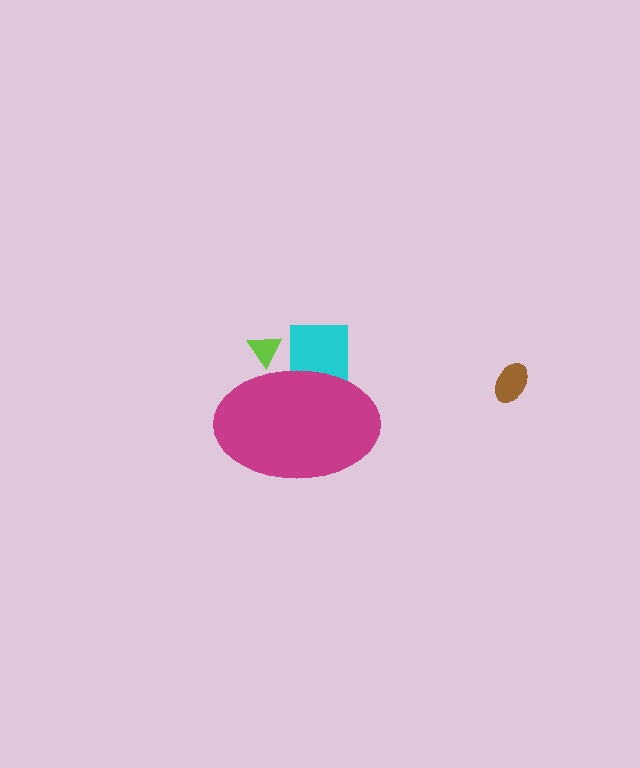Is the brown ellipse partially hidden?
No, the brown ellipse is fully visible.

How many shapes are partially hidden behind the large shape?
2 shapes are partially hidden.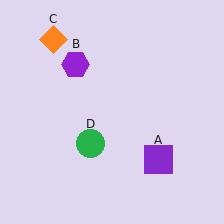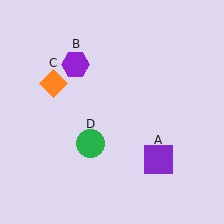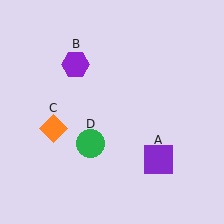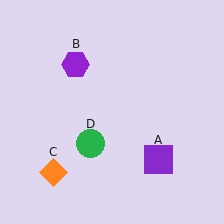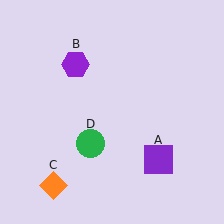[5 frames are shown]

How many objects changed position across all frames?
1 object changed position: orange diamond (object C).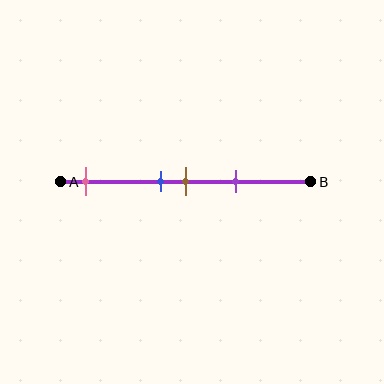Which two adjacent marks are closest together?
The blue and brown marks are the closest adjacent pair.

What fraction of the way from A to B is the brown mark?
The brown mark is approximately 50% (0.5) of the way from A to B.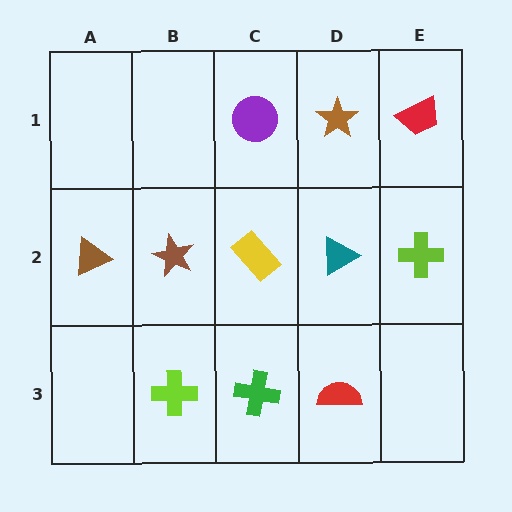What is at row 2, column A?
A brown triangle.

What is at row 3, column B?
A lime cross.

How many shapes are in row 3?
3 shapes.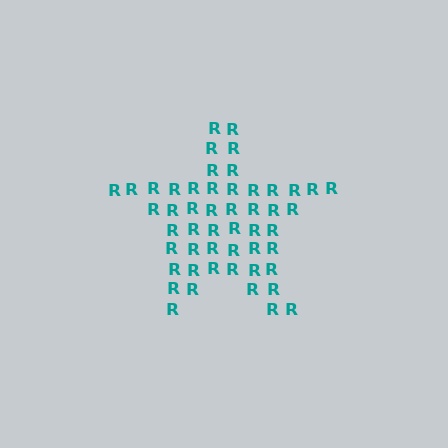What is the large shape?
The large shape is a star.